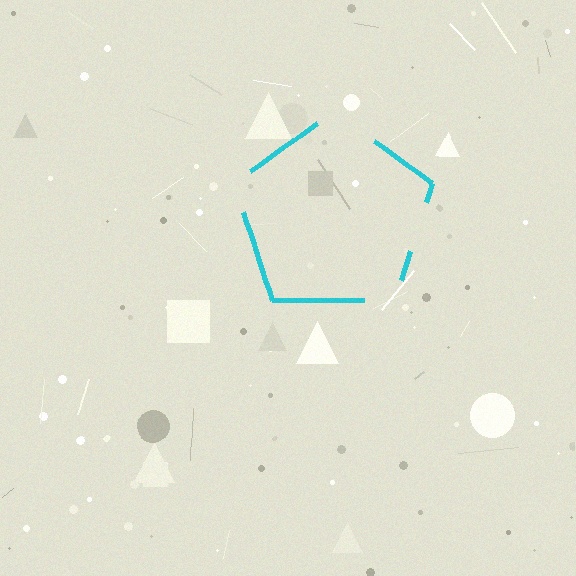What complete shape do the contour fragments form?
The contour fragments form a pentagon.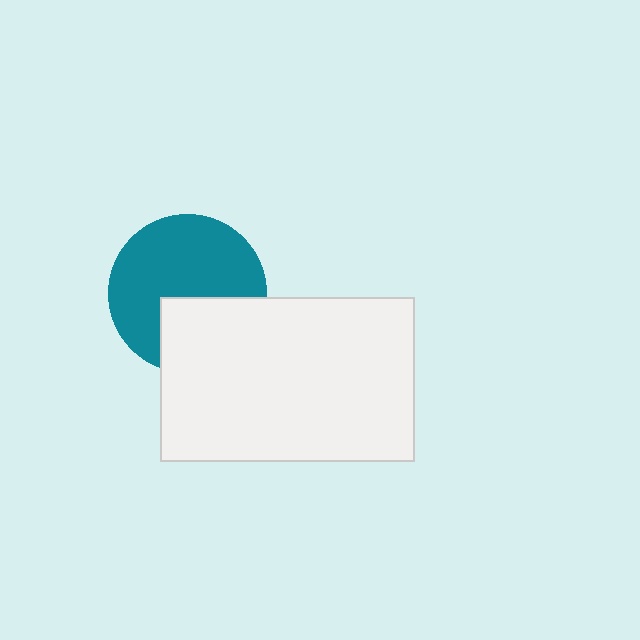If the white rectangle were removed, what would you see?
You would see the complete teal circle.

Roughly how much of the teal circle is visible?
Most of it is visible (roughly 66%).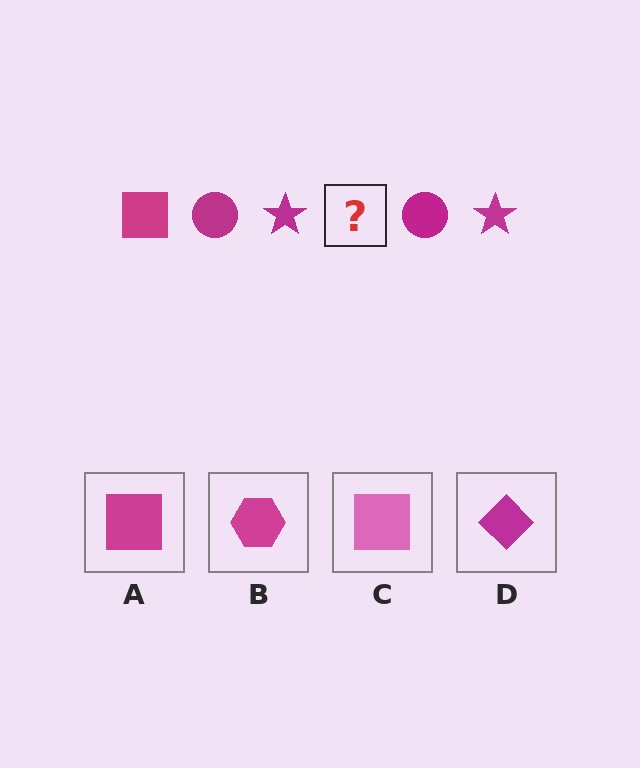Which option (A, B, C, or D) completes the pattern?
A.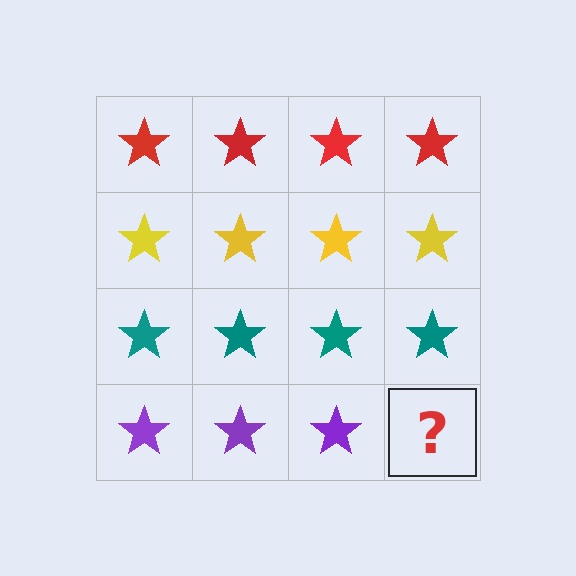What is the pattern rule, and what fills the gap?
The rule is that each row has a consistent color. The gap should be filled with a purple star.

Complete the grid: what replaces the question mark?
The question mark should be replaced with a purple star.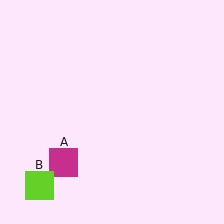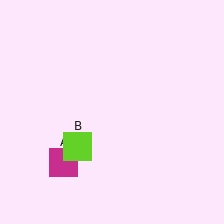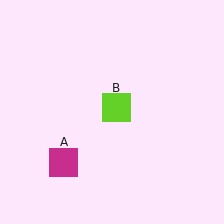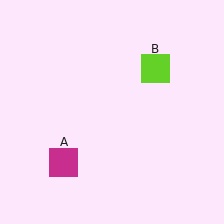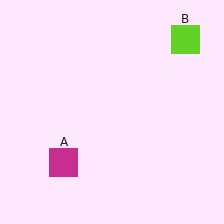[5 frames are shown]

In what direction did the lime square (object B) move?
The lime square (object B) moved up and to the right.